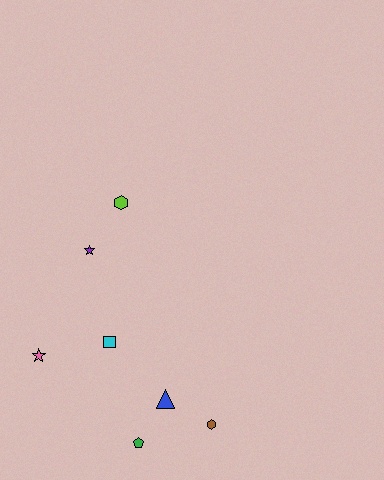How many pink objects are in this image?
There is 1 pink object.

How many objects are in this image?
There are 7 objects.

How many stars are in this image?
There are 2 stars.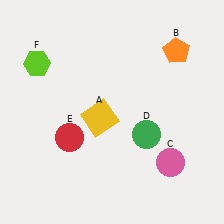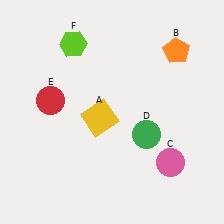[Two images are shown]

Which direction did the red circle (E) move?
The red circle (E) moved up.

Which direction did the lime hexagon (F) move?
The lime hexagon (F) moved right.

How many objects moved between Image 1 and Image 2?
2 objects moved between the two images.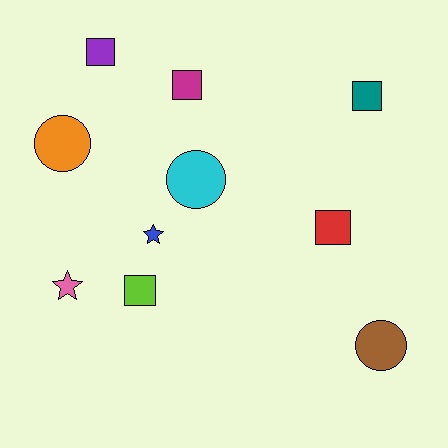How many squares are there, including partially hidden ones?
There are 5 squares.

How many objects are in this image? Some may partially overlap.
There are 10 objects.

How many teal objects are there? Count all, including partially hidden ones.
There is 1 teal object.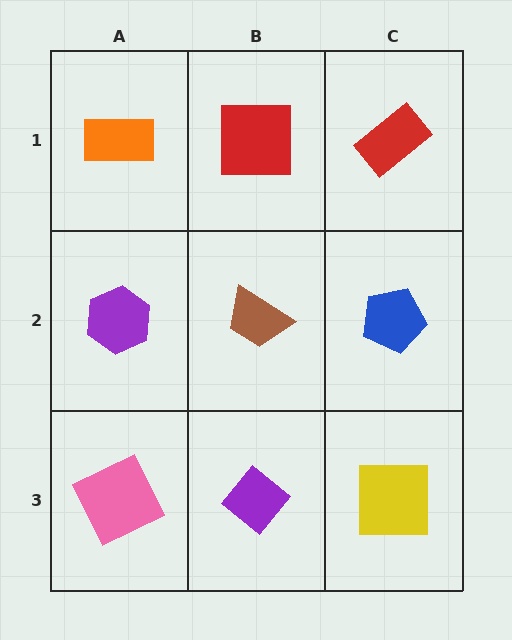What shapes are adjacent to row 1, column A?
A purple hexagon (row 2, column A), a red square (row 1, column B).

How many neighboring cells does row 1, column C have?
2.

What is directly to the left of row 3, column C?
A purple diamond.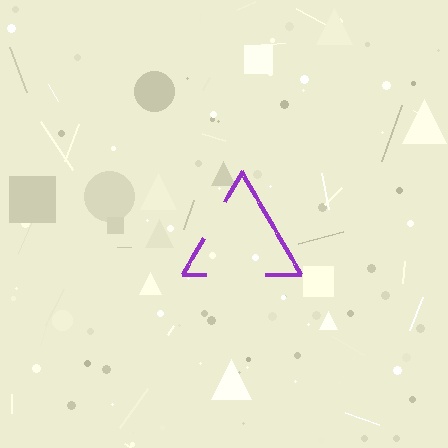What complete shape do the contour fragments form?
The contour fragments form a triangle.